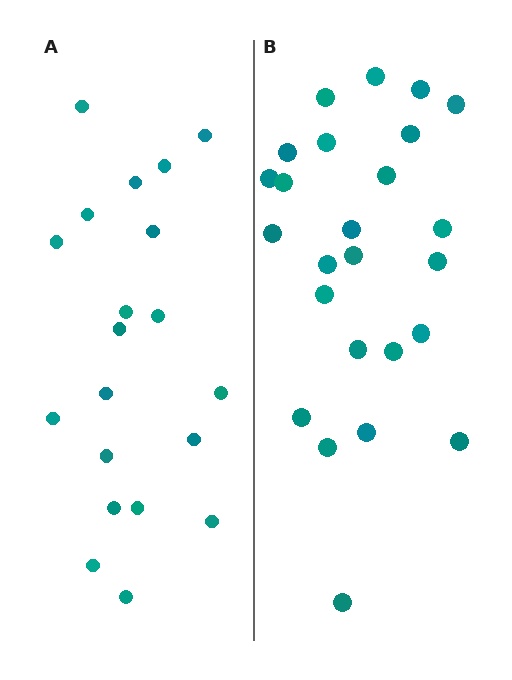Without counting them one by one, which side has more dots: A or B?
Region B (the right region) has more dots.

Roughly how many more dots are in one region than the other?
Region B has about 5 more dots than region A.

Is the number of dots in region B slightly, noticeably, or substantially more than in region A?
Region B has noticeably more, but not dramatically so. The ratio is roughly 1.2 to 1.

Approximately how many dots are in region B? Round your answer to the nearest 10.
About 20 dots. (The exact count is 25, which rounds to 20.)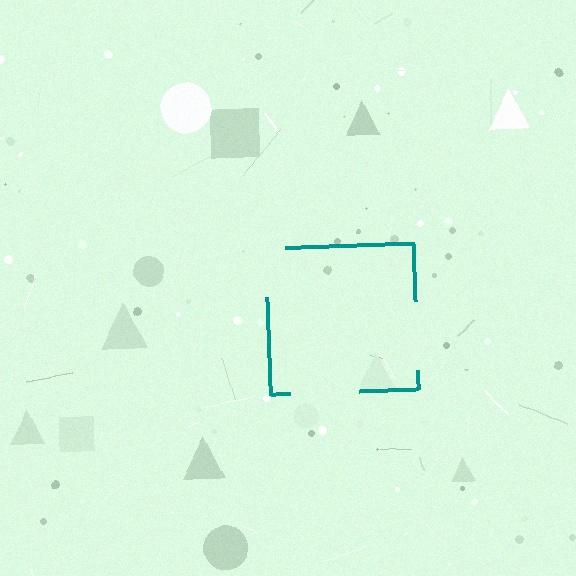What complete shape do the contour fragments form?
The contour fragments form a square.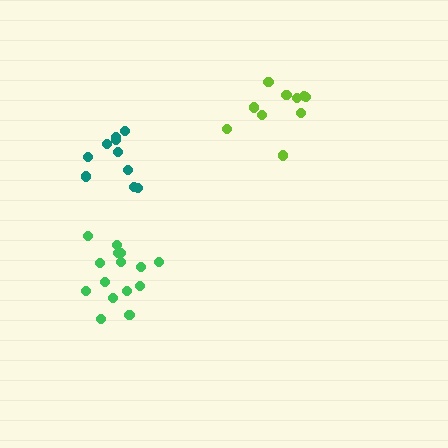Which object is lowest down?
The green cluster is bottommost.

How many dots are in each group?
Group 1: 10 dots, Group 2: 15 dots, Group 3: 10 dots (35 total).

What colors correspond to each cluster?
The clusters are colored: teal, green, lime.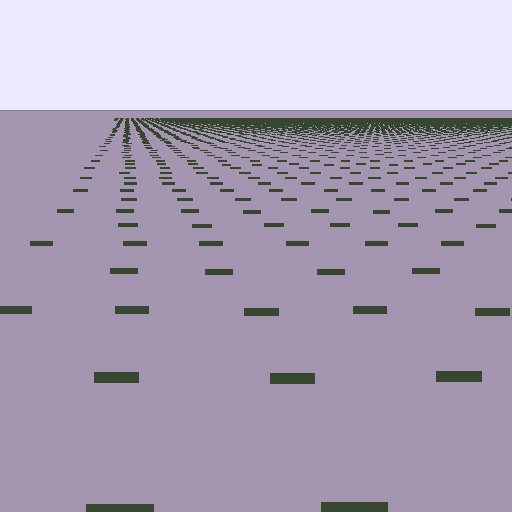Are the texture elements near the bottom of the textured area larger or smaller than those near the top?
Larger. Near the bottom, elements are closer to the viewer and appear at a bigger on-screen size.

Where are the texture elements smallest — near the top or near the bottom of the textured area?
Near the top.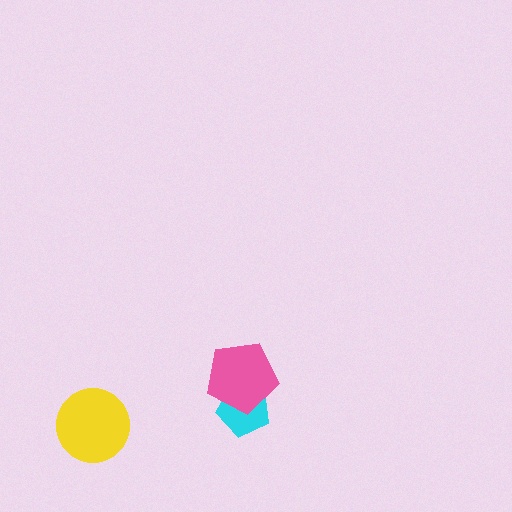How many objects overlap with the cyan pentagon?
1 object overlaps with the cyan pentagon.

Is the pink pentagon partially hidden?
No, no other shape covers it.